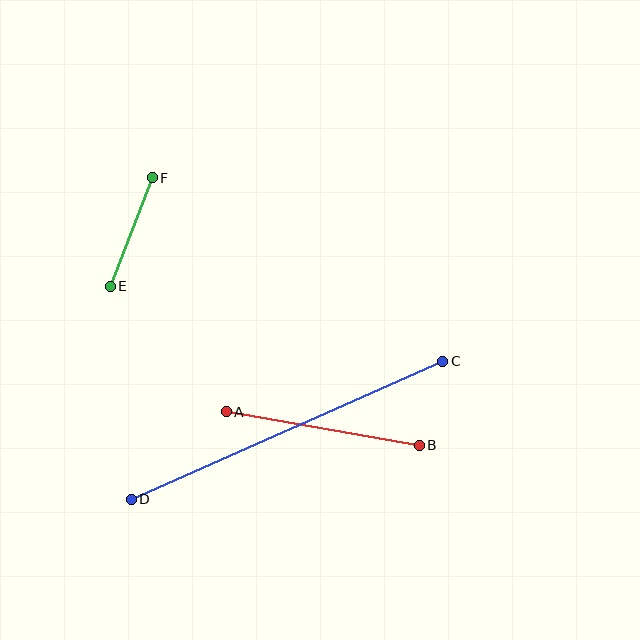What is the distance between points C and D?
The distance is approximately 341 pixels.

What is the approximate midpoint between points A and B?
The midpoint is at approximately (323, 429) pixels.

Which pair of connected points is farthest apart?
Points C and D are farthest apart.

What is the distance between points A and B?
The distance is approximately 196 pixels.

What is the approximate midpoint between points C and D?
The midpoint is at approximately (287, 430) pixels.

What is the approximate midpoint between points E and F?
The midpoint is at approximately (131, 232) pixels.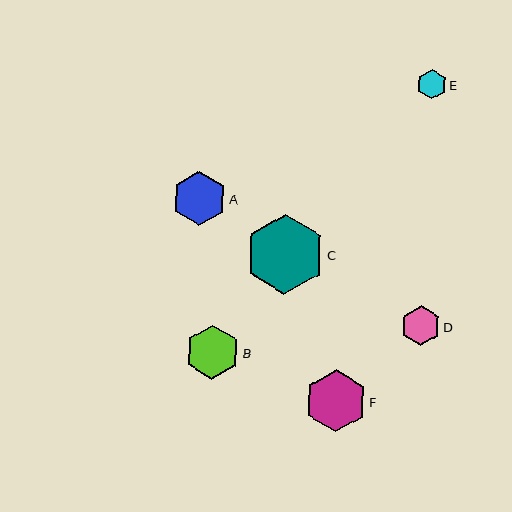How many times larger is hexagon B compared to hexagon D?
Hexagon B is approximately 1.4 times the size of hexagon D.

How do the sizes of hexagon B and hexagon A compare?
Hexagon B and hexagon A are approximately the same size.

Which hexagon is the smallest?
Hexagon E is the smallest with a size of approximately 29 pixels.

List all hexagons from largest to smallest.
From largest to smallest: C, F, B, A, D, E.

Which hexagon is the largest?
Hexagon C is the largest with a size of approximately 79 pixels.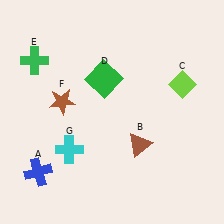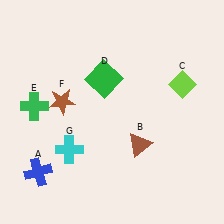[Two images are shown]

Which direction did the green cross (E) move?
The green cross (E) moved down.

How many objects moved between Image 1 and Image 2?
1 object moved between the two images.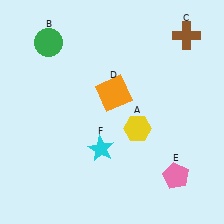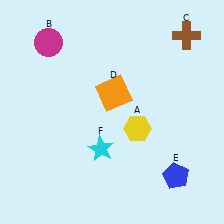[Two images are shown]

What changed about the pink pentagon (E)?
In Image 1, E is pink. In Image 2, it changed to blue.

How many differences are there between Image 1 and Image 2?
There are 2 differences between the two images.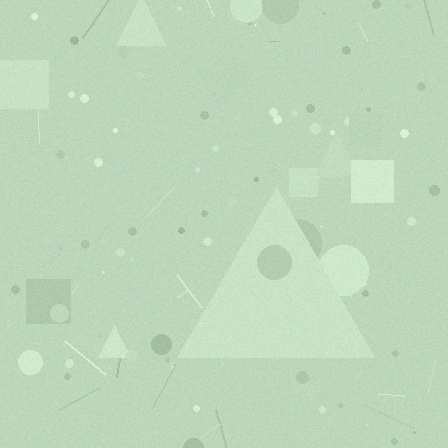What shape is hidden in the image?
A triangle is hidden in the image.